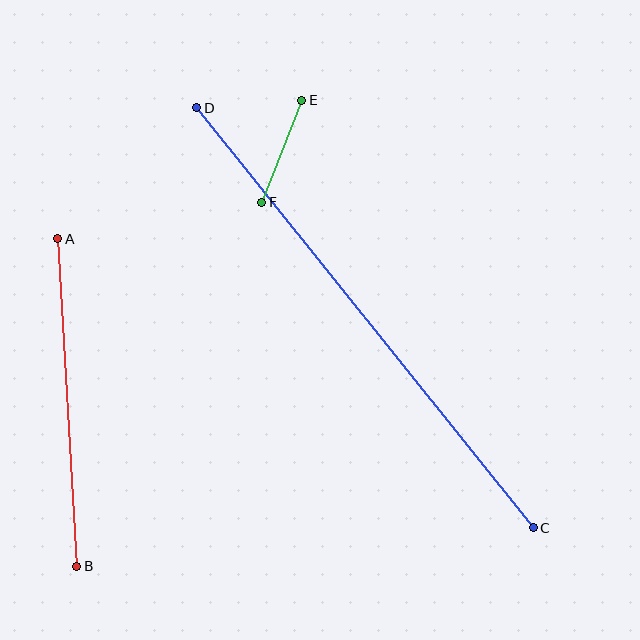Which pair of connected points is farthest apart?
Points C and D are farthest apart.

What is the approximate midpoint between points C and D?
The midpoint is at approximately (365, 318) pixels.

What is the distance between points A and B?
The distance is approximately 328 pixels.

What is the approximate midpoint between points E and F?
The midpoint is at approximately (282, 151) pixels.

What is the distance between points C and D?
The distance is approximately 539 pixels.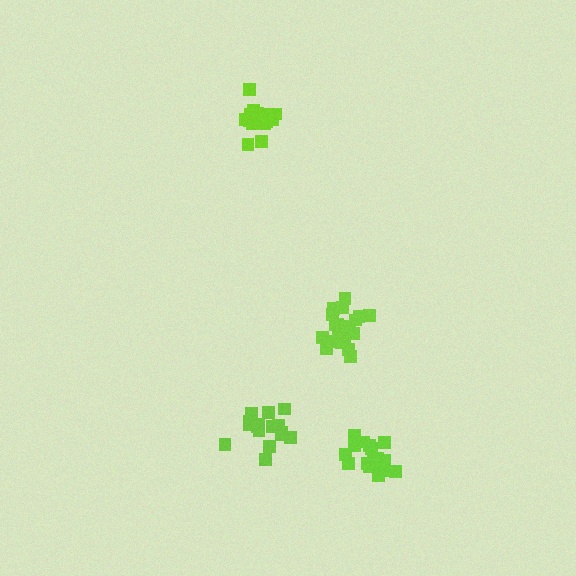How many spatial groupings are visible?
There are 4 spatial groupings.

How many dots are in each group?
Group 1: 18 dots, Group 2: 14 dots, Group 3: 16 dots, Group 4: 20 dots (68 total).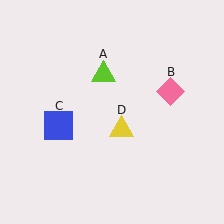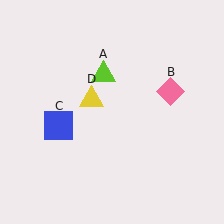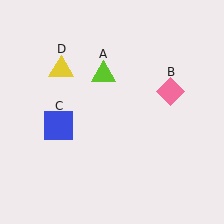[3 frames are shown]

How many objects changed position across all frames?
1 object changed position: yellow triangle (object D).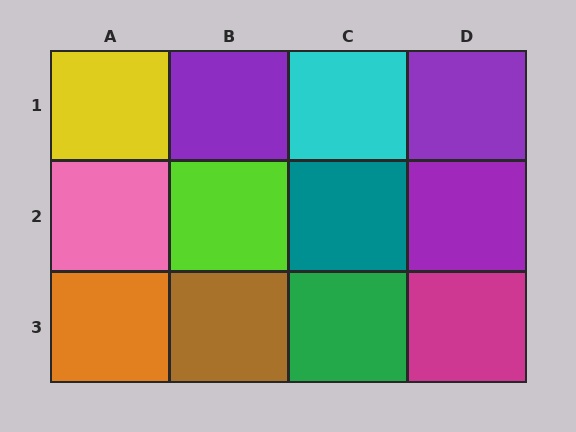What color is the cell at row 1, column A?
Yellow.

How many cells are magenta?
1 cell is magenta.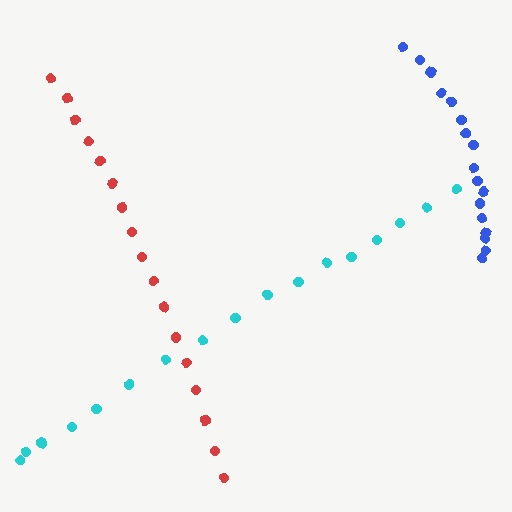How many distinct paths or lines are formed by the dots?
There are 3 distinct paths.